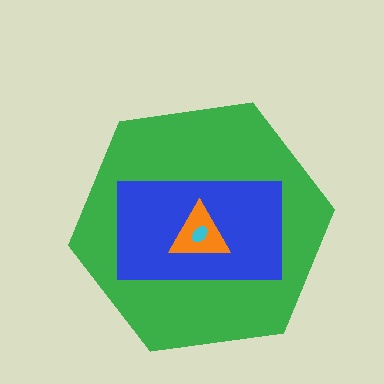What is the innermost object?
The cyan ellipse.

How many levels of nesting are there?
4.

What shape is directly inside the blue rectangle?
The orange triangle.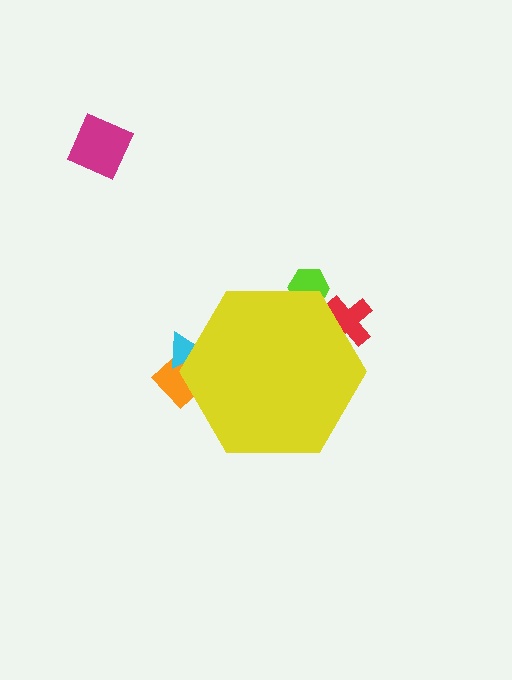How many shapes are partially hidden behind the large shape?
4 shapes are partially hidden.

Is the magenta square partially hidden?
No, the magenta square is fully visible.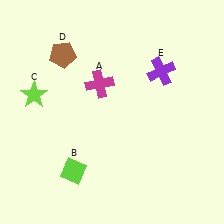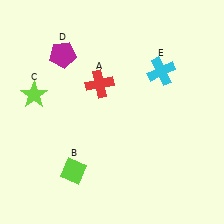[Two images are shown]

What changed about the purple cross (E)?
In Image 1, E is purple. In Image 2, it changed to cyan.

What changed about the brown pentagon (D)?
In Image 1, D is brown. In Image 2, it changed to magenta.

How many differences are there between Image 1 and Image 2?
There are 3 differences between the two images.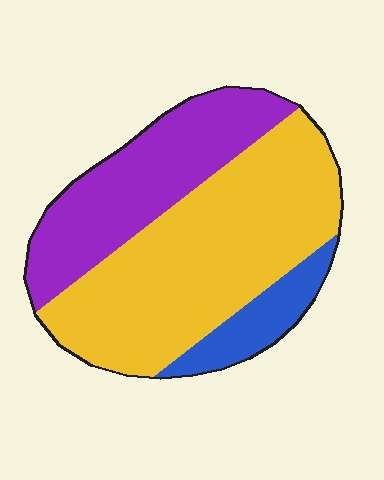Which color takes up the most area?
Yellow, at roughly 55%.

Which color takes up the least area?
Blue, at roughly 10%.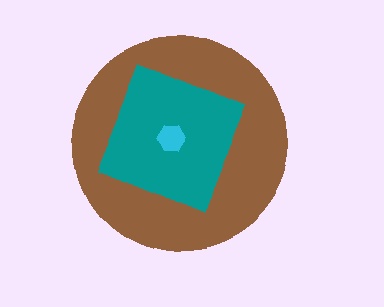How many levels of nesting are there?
3.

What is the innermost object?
The cyan hexagon.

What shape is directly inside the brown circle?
The teal square.